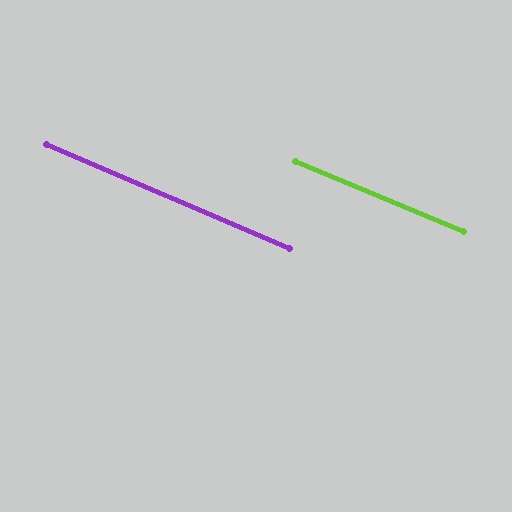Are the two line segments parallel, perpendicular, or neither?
Parallel — their directions differ by only 0.8°.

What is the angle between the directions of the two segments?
Approximately 1 degree.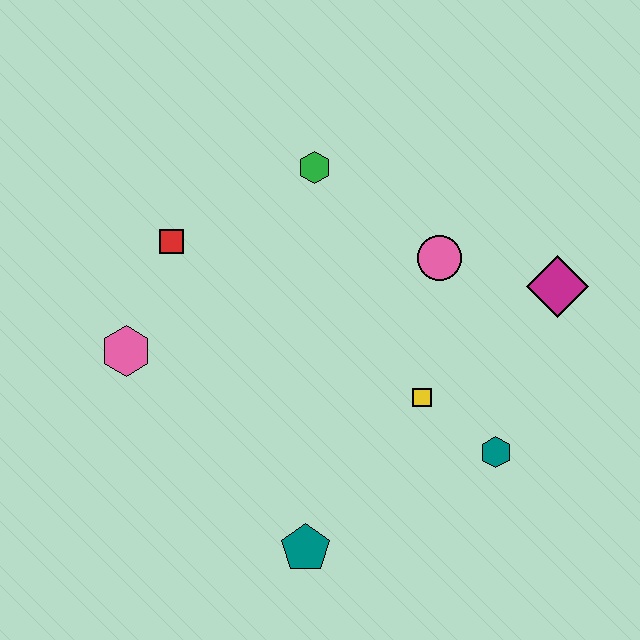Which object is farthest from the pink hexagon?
The magenta diamond is farthest from the pink hexagon.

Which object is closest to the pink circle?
The magenta diamond is closest to the pink circle.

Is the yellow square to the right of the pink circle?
No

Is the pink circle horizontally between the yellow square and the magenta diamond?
Yes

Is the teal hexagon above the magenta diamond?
No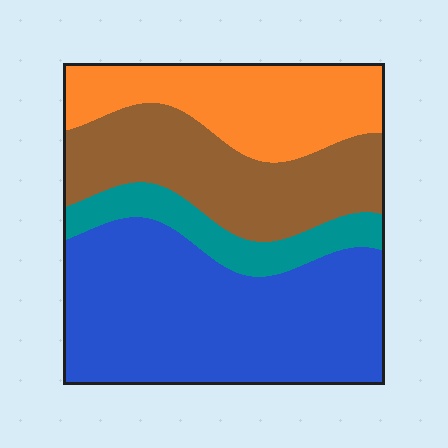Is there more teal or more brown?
Brown.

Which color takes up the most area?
Blue, at roughly 45%.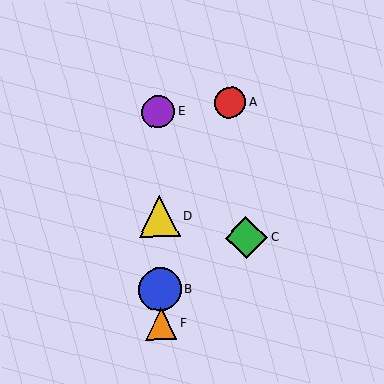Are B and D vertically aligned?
Yes, both are at x≈160.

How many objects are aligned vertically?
4 objects (B, D, E, F) are aligned vertically.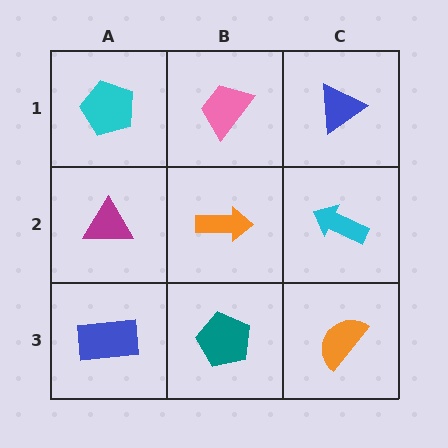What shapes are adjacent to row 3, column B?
An orange arrow (row 2, column B), a blue rectangle (row 3, column A), an orange semicircle (row 3, column C).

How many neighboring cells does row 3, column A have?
2.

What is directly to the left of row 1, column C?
A pink trapezoid.